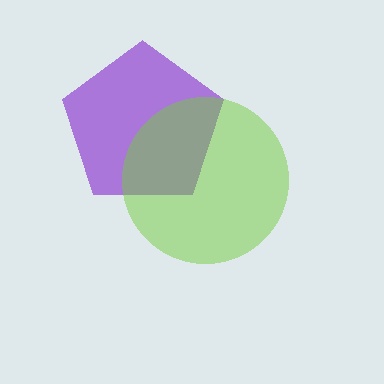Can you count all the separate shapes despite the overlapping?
Yes, there are 2 separate shapes.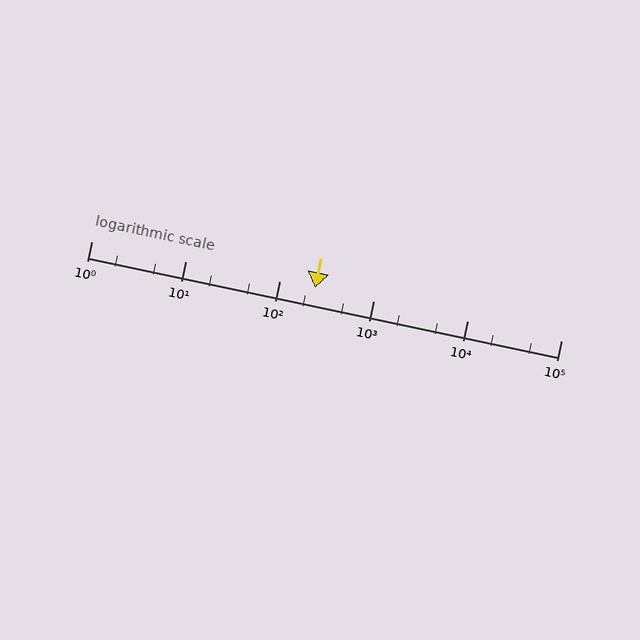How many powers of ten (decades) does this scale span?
The scale spans 5 decades, from 1 to 100000.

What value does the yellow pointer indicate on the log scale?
The pointer indicates approximately 240.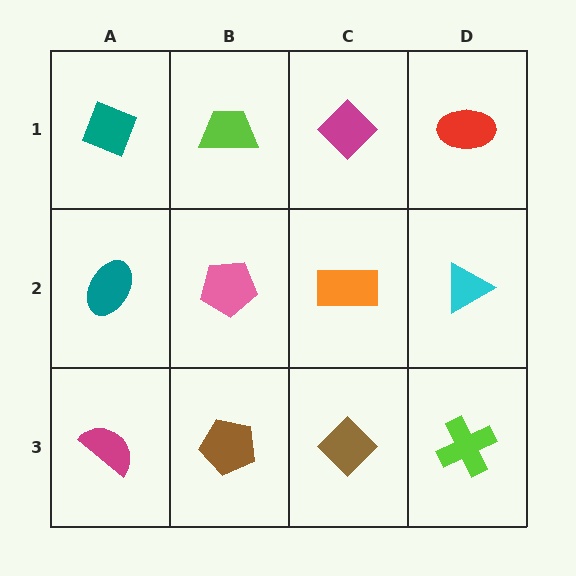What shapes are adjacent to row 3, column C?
An orange rectangle (row 2, column C), a brown pentagon (row 3, column B), a lime cross (row 3, column D).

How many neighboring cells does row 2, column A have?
3.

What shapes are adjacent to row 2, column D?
A red ellipse (row 1, column D), a lime cross (row 3, column D), an orange rectangle (row 2, column C).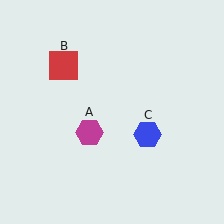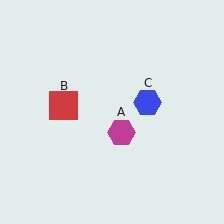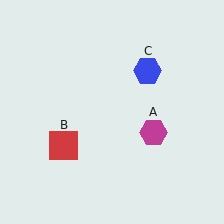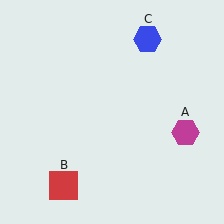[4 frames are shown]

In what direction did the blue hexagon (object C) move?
The blue hexagon (object C) moved up.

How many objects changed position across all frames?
3 objects changed position: magenta hexagon (object A), red square (object B), blue hexagon (object C).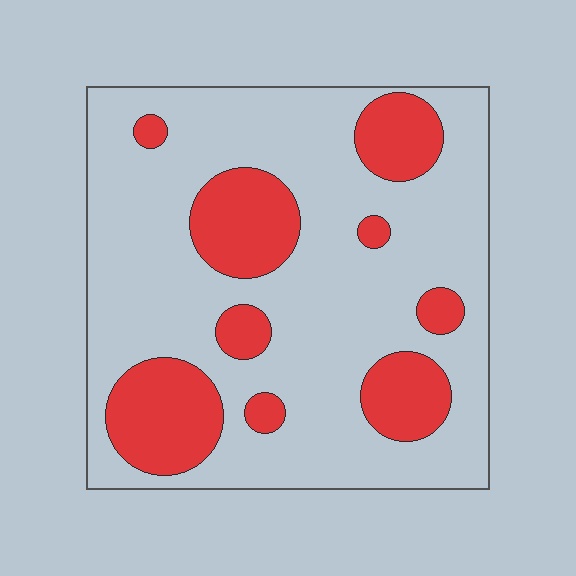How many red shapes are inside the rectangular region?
9.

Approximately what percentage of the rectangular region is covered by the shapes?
Approximately 25%.